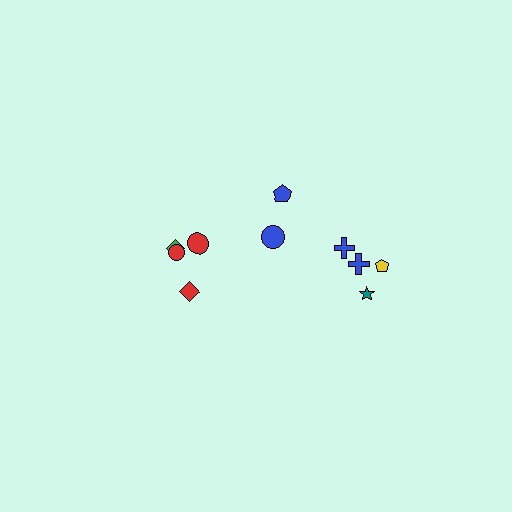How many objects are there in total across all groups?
There are 10 objects.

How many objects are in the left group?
There are 4 objects.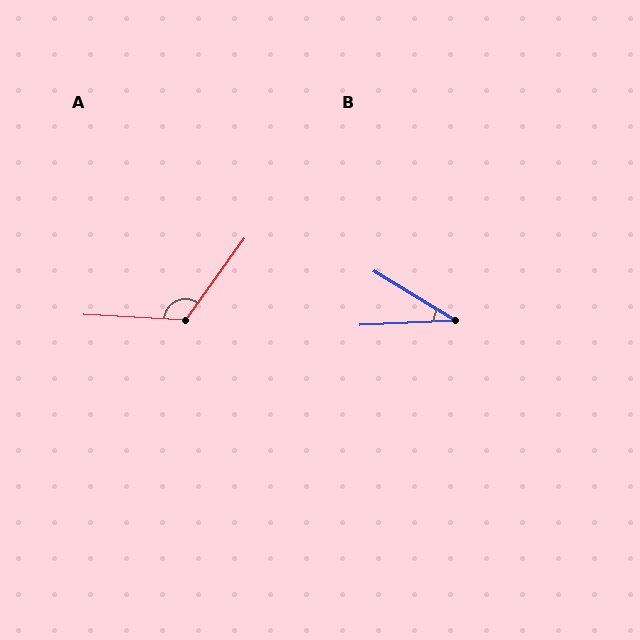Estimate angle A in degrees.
Approximately 123 degrees.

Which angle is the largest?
A, at approximately 123 degrees.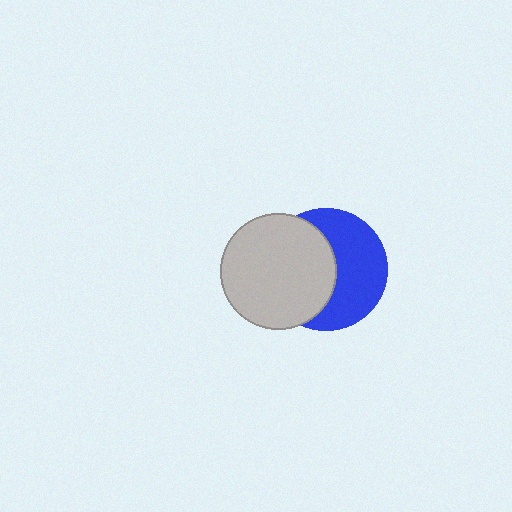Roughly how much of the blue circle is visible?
About half of it is visible (roughly 52%).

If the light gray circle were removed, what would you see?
You would see the complete blue circle.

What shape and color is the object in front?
The object in front is a light gray circle.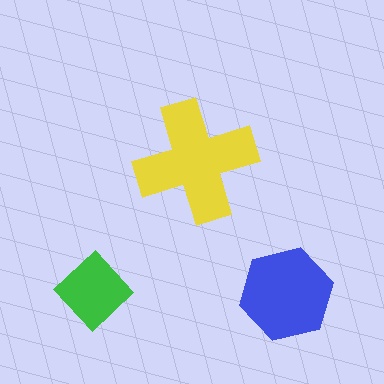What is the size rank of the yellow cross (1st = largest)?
1st.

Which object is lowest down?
The blue hexagon is bottommost.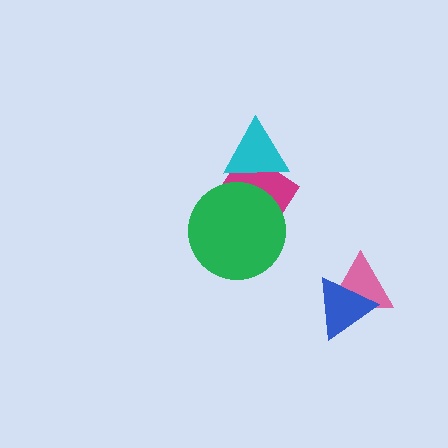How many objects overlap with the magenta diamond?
2 objects overlap with the magenta diamond.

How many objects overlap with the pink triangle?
1 object overlaps with the pink triangle.